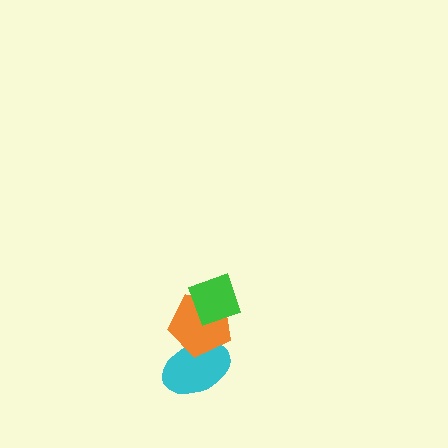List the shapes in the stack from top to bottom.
From top to bottom: the green diamond, the orange pentagon, the cyan ellipse.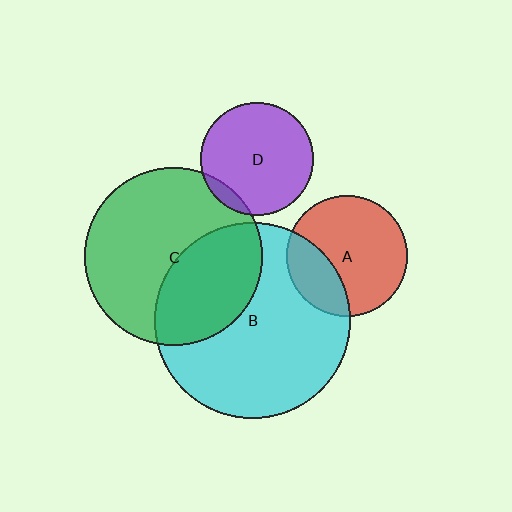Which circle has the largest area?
Circle B (cyan).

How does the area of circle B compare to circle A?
Approximately 2.6 times.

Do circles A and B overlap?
Yes.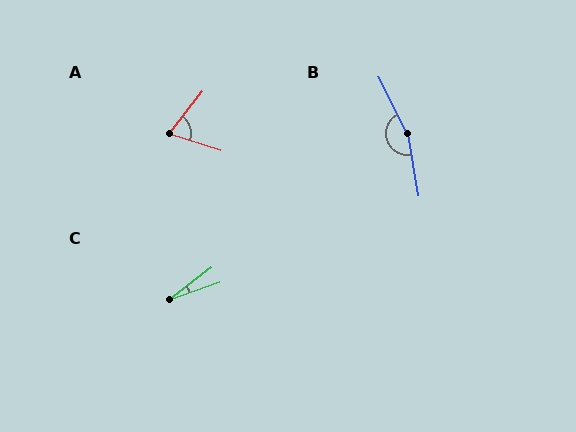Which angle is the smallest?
C, at approximately 19 degrees.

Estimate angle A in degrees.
Approximately 70 degrees.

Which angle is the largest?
B, at approximately 163 degrees.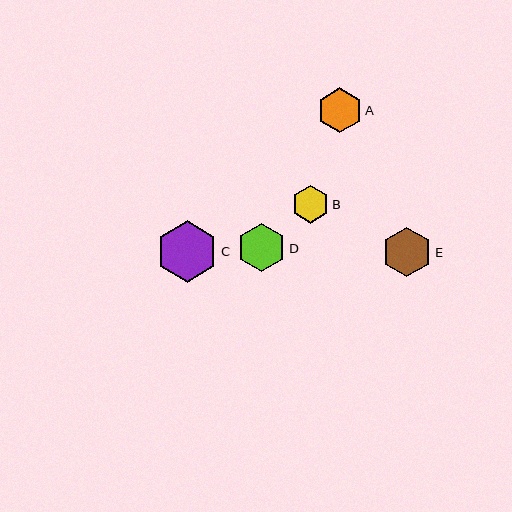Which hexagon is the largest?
Hexagon C is the largest with a size of approximately 61 pixels.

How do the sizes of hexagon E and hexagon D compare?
Hexagon E and hexagon D are approximately the same size.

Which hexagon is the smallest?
Hexagon B is the smallest with a size of approximately 38 pixels.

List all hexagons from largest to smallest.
From largest to smallest: C, E, D, A, B.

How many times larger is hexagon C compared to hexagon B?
Hexagon C is approximately 1.6 times the size of hexagon B.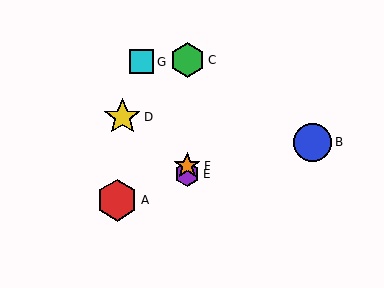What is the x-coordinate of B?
Object B is at x≈313.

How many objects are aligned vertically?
3 objects (C, E, F) are aligned vertically.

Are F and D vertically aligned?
No, F is at x≈187 and D is at x≈122.